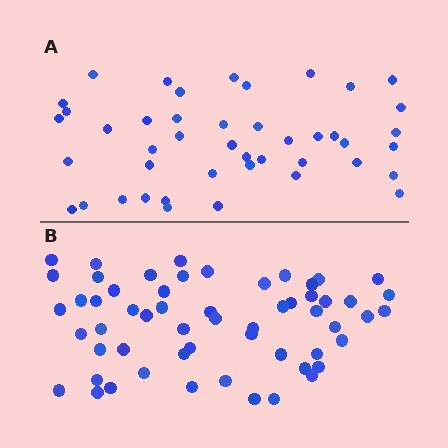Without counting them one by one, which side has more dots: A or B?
Region B (the bottom region) has more dots.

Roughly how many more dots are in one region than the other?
Region B has approximately 15 more dots than region A.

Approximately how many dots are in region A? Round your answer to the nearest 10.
About 40 dots. (The exact count is 44, which rounds to 40.)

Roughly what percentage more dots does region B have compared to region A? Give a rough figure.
About 30% more.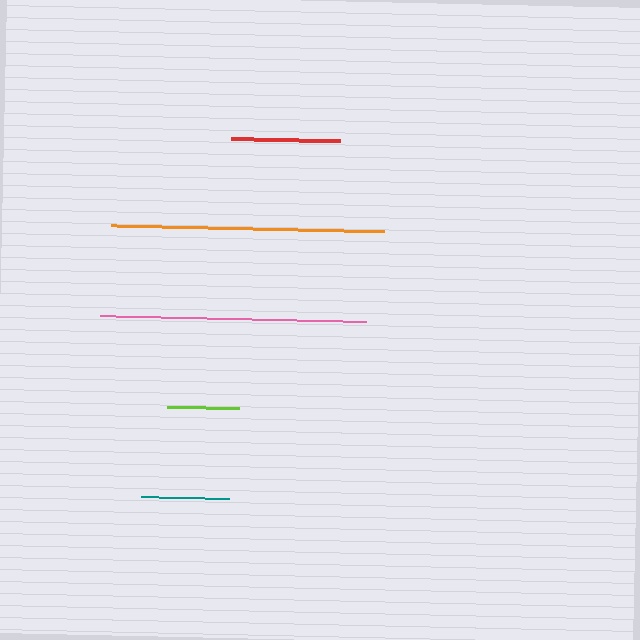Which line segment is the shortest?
The lime line is the shortest at approximately 72 pixels.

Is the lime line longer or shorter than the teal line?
The teal line is longer than the lime line.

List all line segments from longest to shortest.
From longest to shortest: orange, pink, red, teal, lime.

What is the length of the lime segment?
The lime segment is approximately 72 pixels long.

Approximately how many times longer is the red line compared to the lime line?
The red line is approximately 1.5 times the length of the lime line.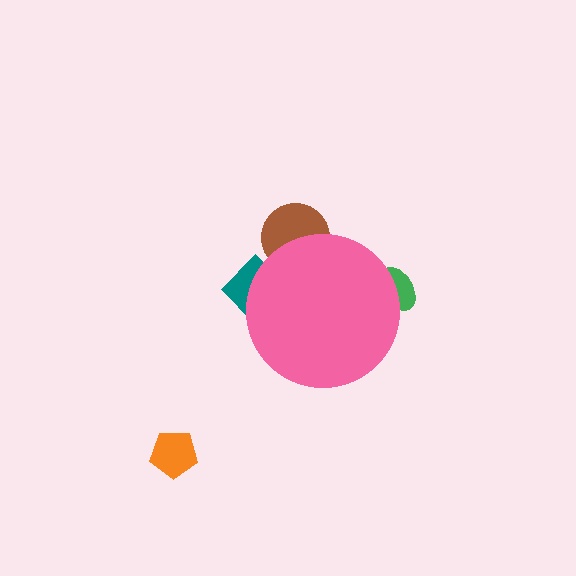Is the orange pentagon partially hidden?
No, the orange pentagon is fully visible.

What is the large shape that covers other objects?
A pink circle.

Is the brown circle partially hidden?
Yes, the brown circle is partially hidden behind the pink circle.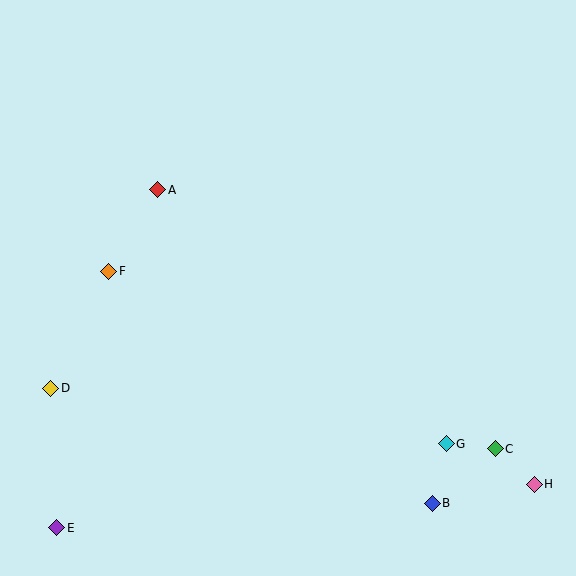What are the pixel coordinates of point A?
Point A is at (158, 190).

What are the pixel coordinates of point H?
Point H is at (534, 484).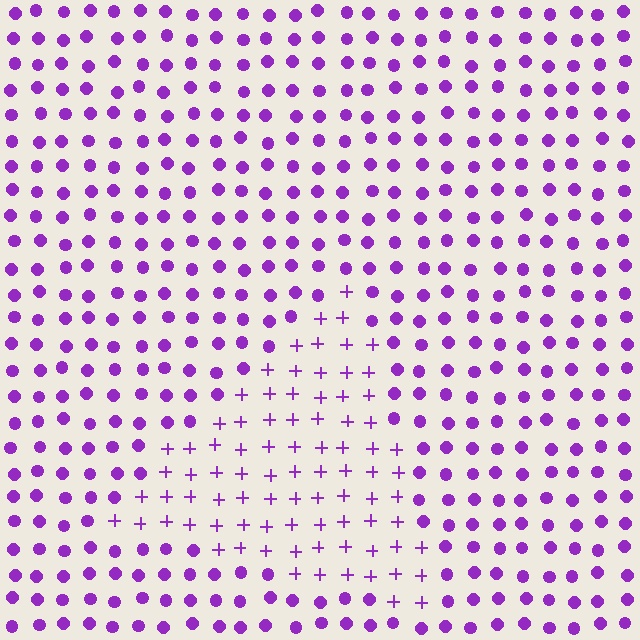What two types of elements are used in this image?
The image uses plus signs inside the triangle region and circles outside it.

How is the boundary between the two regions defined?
The boundary is defined by a change in element shape: plus signs inside vs. circles outside. All elements share the same color and spacing.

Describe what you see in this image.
The image is filled with small purple elements arranged in a uniform grid. A triangle-shaped region contains plus signs, while the surrounding area contains circles. The boundary is defined purely by the change in element shape.